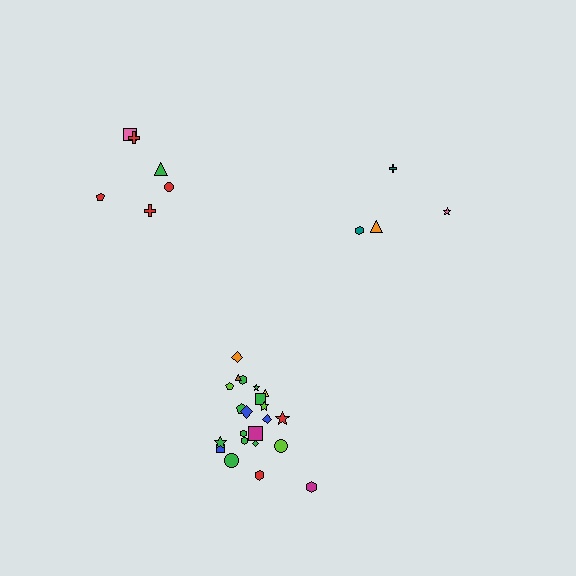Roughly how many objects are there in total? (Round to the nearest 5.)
Roughly 30 objects in total.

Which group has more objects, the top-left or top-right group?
The top-left group.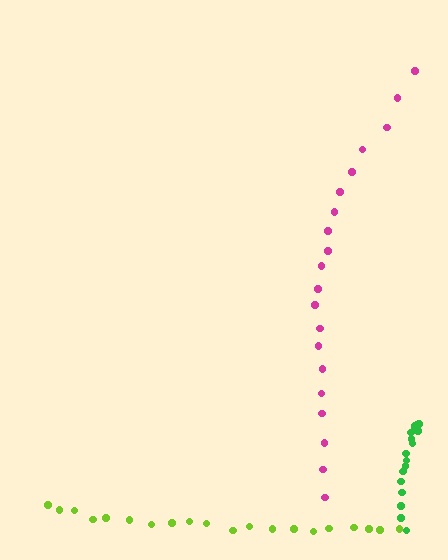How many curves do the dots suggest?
There are 3 distinct paths.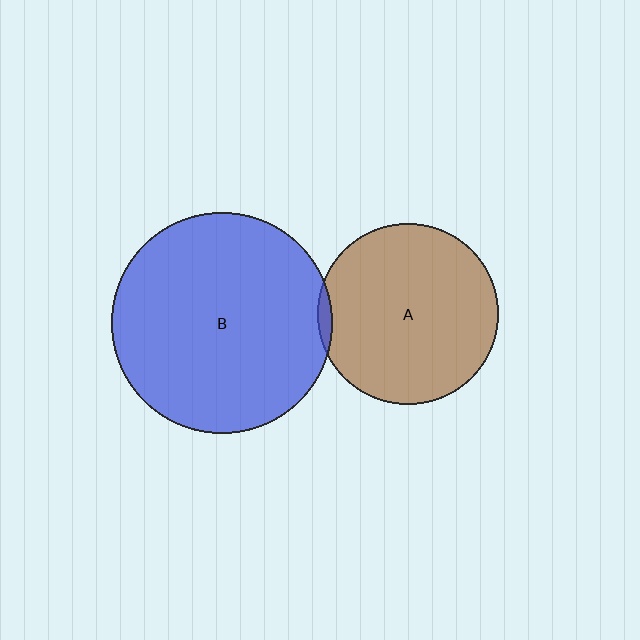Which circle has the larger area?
Circle B (blue).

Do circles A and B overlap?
Yes.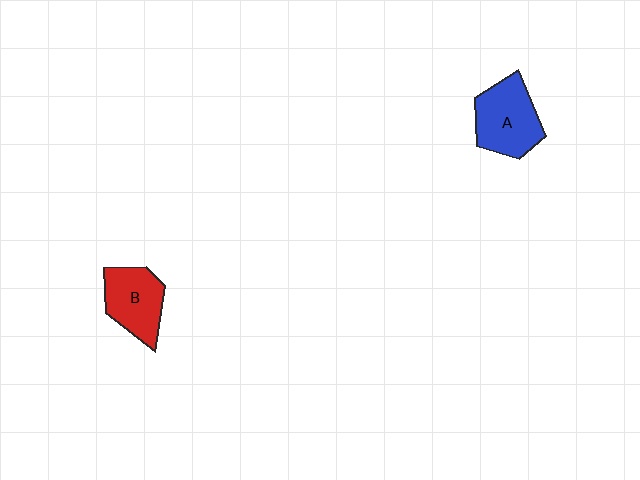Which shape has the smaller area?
Shape B (red).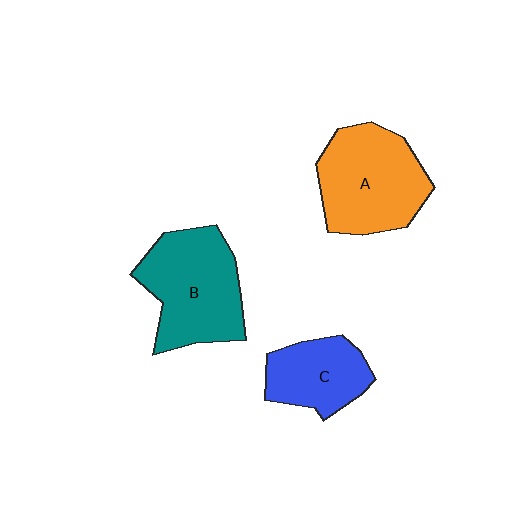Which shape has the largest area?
Shape B (teal).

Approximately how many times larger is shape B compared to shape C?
Approximately 1.6 times.